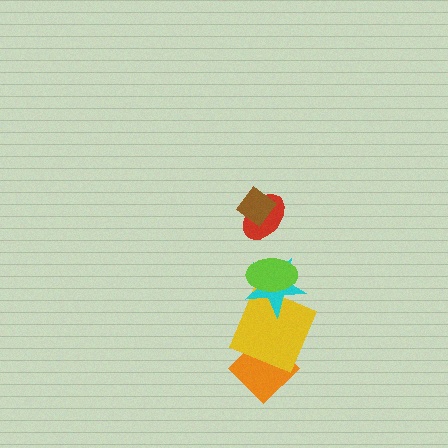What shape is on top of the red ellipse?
The brown diamond is on top of the red ellipse.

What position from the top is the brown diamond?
The brown diamond is 1st from the top.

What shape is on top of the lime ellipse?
The red ellipse is on top of the lime ellipse.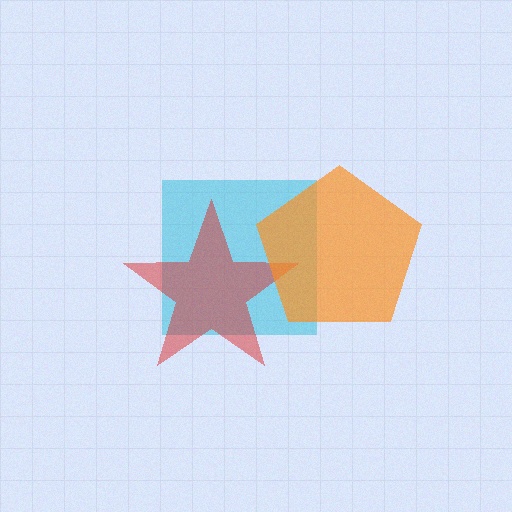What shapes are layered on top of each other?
The layered shapes are: a cyan square, a red star, an orange pentagon.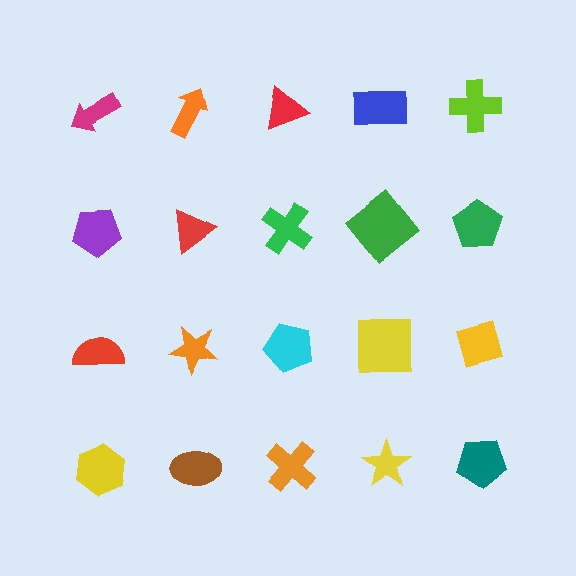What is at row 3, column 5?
A yellow diamond.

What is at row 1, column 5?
A lime cross.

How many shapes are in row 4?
5 shapes.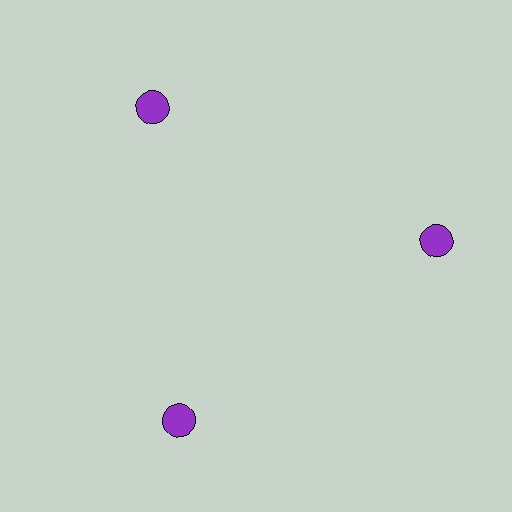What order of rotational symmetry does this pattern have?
This pattern has 3-fold rotational symmetry.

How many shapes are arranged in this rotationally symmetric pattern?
There are 3 shapes, arranged in 3 groups of 1.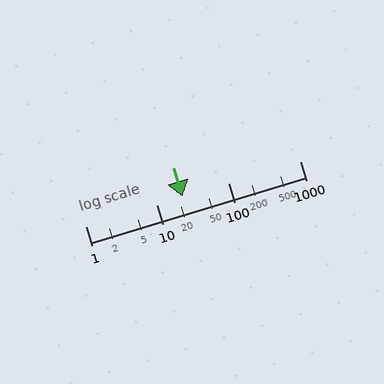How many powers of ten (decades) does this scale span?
The scale spans 3 decades, from 1 to 1000.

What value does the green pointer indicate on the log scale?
The pointer indicates approximately 23.